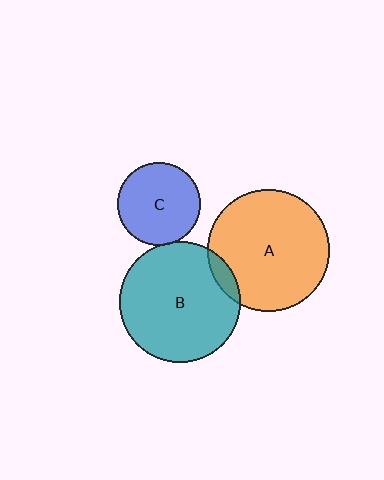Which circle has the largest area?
Circle A (orange).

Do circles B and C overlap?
Yes.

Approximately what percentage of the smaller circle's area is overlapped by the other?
Approximately 5%.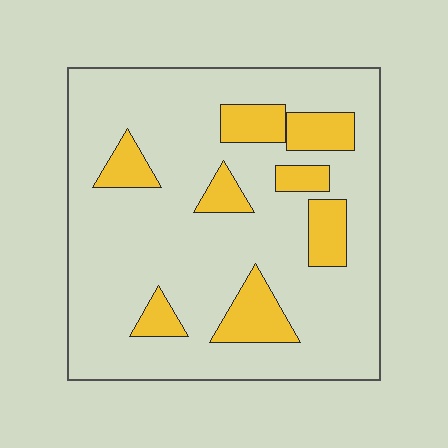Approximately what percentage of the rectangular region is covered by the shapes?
Approximately 20%.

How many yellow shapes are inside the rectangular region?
8.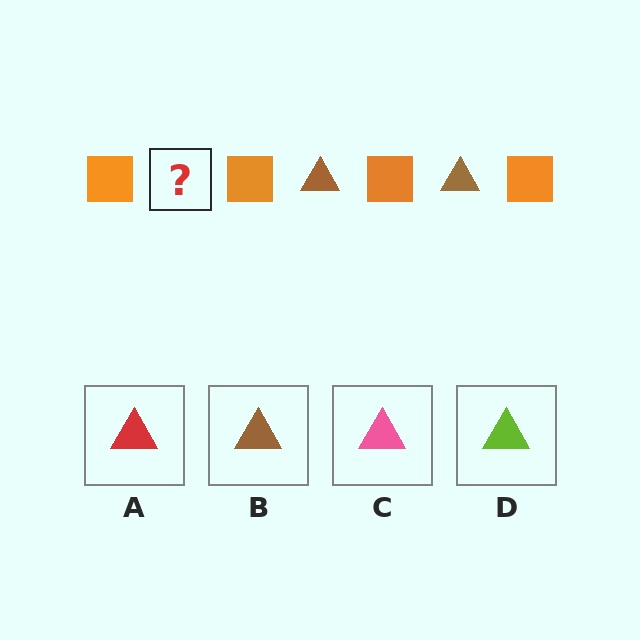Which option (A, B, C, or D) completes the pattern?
B.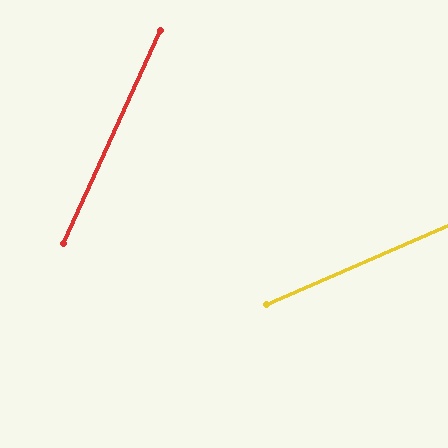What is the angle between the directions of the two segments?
Approximately 42 degrees.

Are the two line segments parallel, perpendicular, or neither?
Neither parallel nor perpendicular — they differ by about 42°.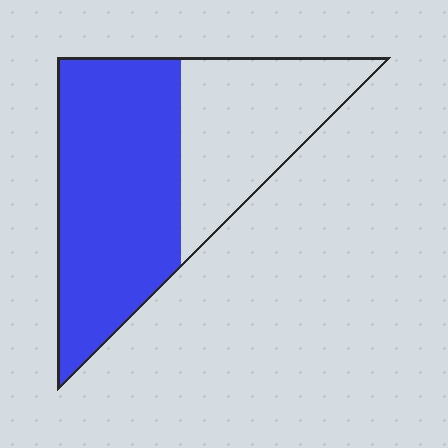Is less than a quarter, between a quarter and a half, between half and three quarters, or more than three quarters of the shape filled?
Between half and three quarters.